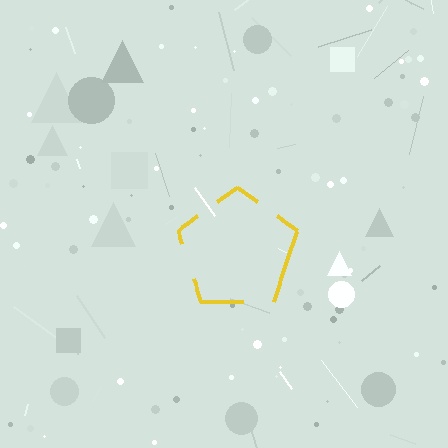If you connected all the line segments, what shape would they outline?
They would outline a pentagon.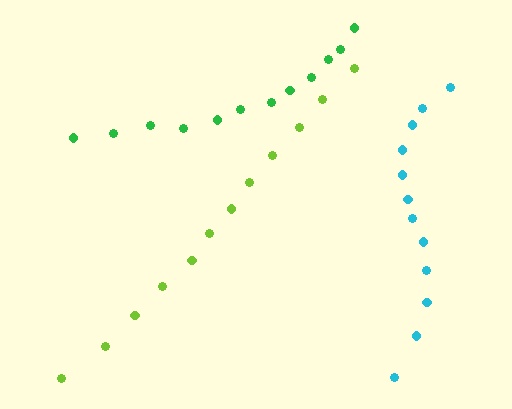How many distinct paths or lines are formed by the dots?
There are 3 distinct paths.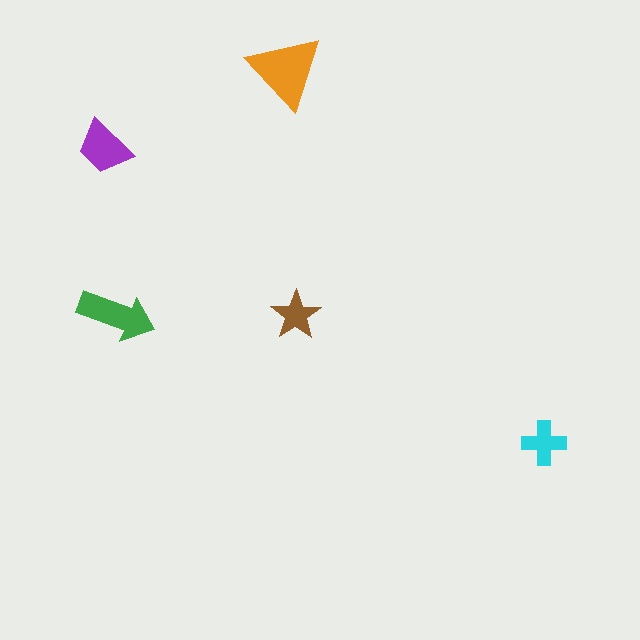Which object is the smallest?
The brown star.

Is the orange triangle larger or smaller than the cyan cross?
Larger.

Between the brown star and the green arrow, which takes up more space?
The green arrow.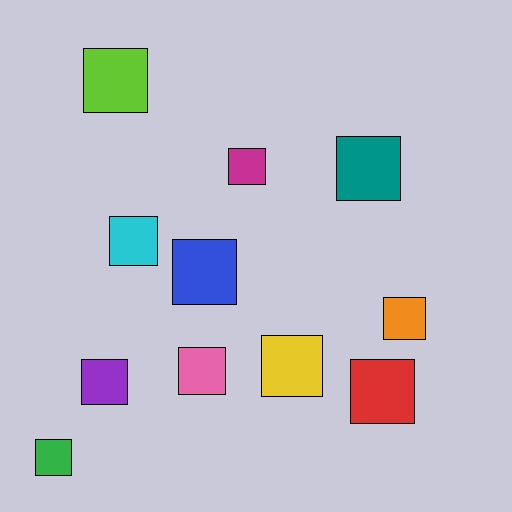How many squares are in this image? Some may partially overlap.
There are 11 squares.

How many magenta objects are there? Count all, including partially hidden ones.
There is 1 magenta object.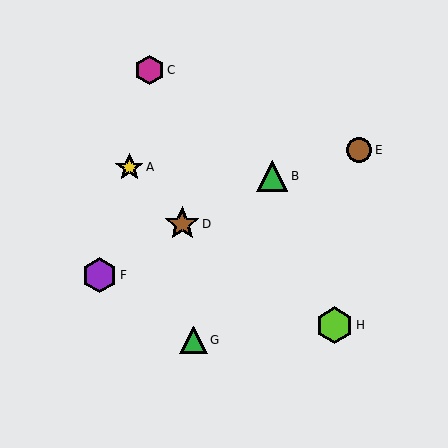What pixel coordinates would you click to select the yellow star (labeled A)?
Click at (129, 167) to select the yellow star A.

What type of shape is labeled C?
Shape C is a magenta hexagon.